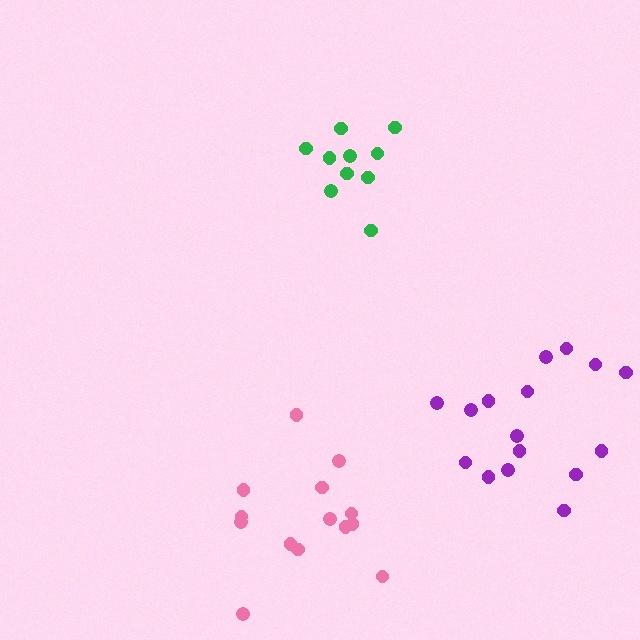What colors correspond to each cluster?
The clusters are colored: pink, green, purple.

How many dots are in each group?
Group 1: 14 dots, Group 2: 10 dots, Group 3: 16 dots (40 total).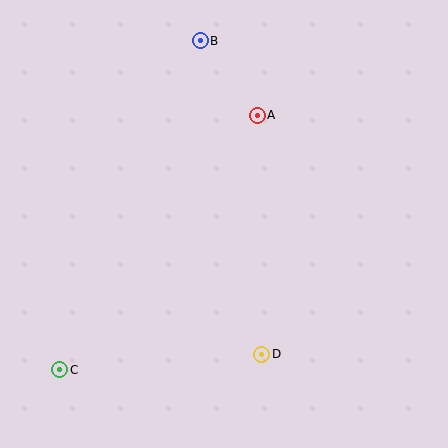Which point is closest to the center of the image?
Point A at (257, 115) is closest to the center.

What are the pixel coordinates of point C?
Point C is at (60, 370).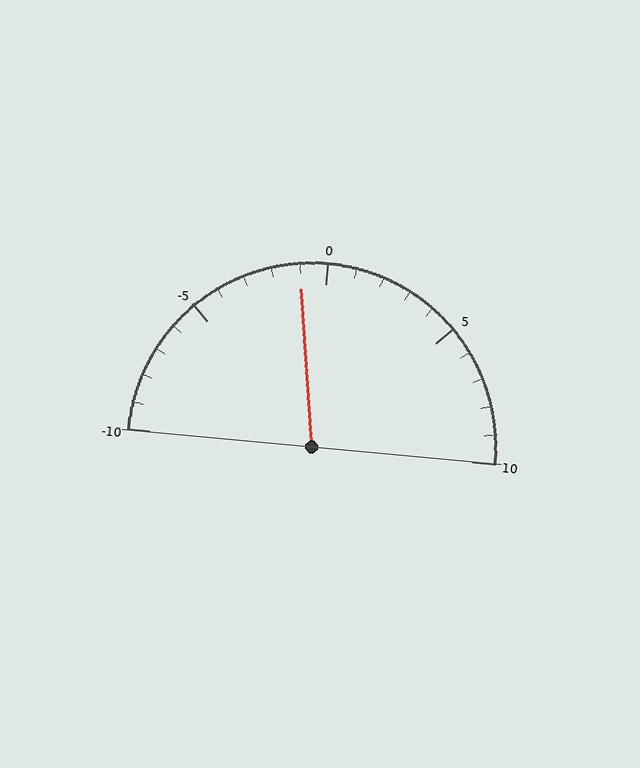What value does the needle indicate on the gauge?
The needle indicates approximately -1.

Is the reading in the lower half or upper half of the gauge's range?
The reading is in the lower half of the range (-10 to 10).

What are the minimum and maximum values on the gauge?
The gauge ranges from -10 to 10.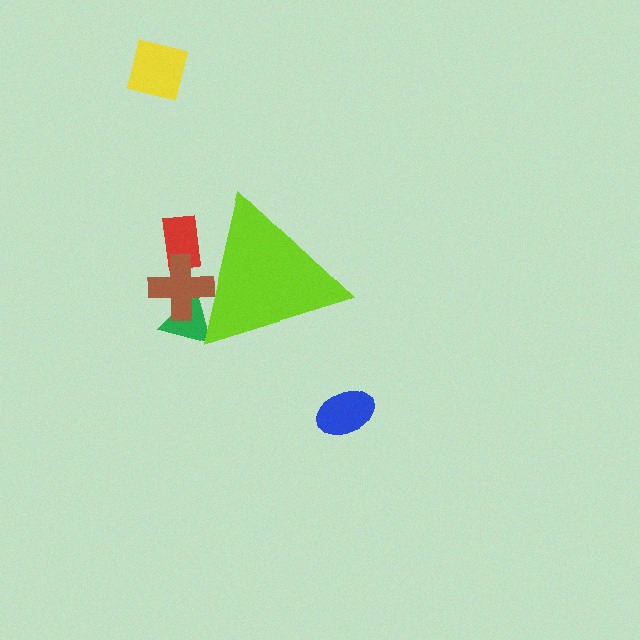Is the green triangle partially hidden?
Yes, the green triangle is partially hidden behind the lime triangle.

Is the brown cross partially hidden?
Yes, the brown cross is partially hidden behind the lime triangle.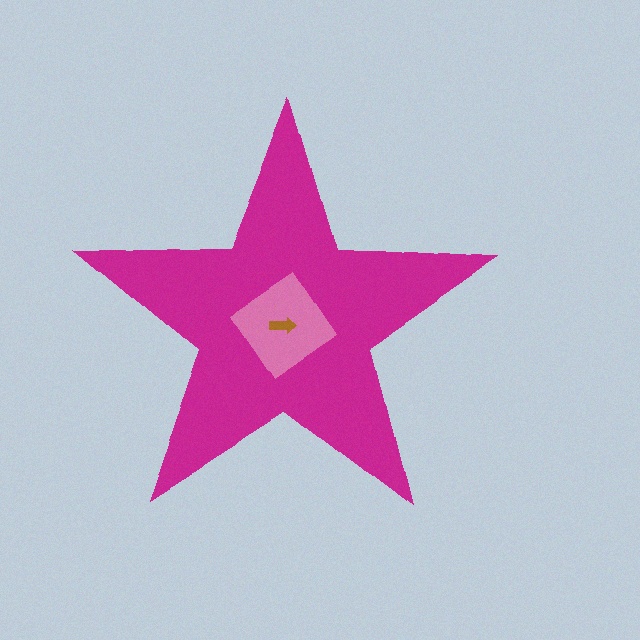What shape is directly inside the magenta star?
The pink diamond.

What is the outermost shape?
The magenta star.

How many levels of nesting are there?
3.